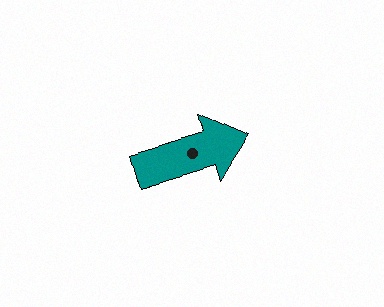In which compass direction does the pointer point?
East.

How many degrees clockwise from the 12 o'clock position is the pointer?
Approximately 74 degrees.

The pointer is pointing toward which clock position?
Roughly 2 o'clock.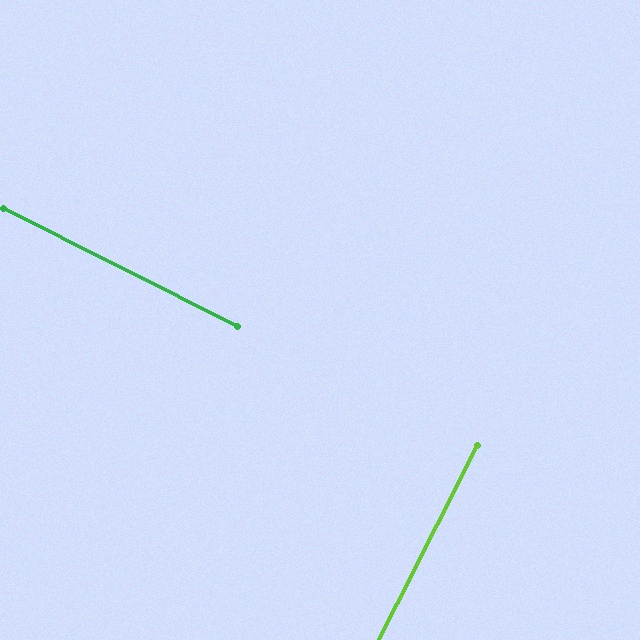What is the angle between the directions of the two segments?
Approximately 90 degrees.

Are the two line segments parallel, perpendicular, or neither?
Perpendicular — they meet at approximately 90°.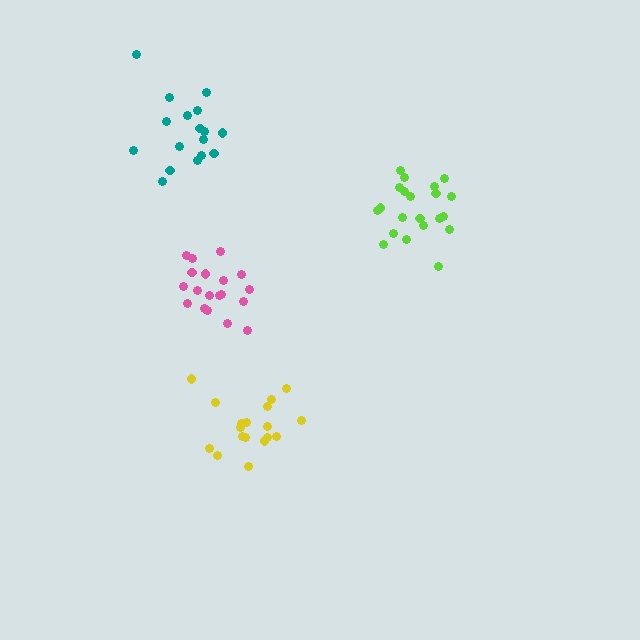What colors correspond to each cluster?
The clusters are colored: lime, pink, teal, yellow.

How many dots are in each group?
Group 1: 21 dots, Group 2: 19 dots, Group 3: 17 dots, Group 4: 18 dots (75 total).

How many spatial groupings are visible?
There are 4 spatial groupings.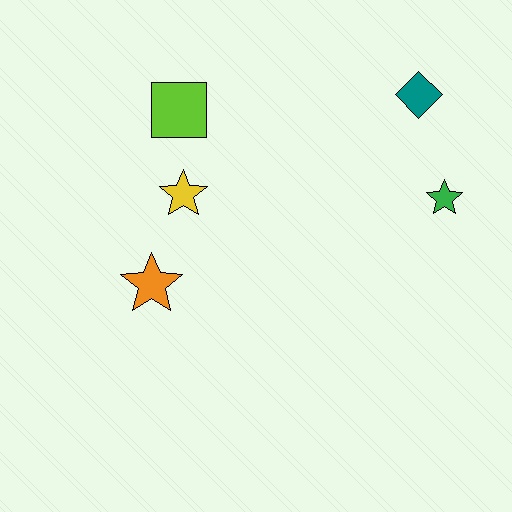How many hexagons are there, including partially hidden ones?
There are no hexagons.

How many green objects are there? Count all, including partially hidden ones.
There is 1 green object.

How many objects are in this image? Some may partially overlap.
There are 5 objects.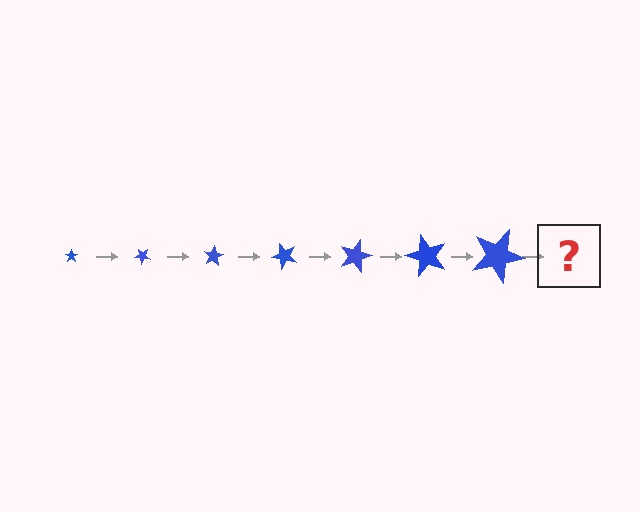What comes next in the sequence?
The next element should be a star, larger than the previous one and rotated 280 degrees from the start.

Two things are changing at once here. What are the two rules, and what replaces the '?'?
The two rules are that the star grows larger each step and it rotates 40 degrees each step. The '?' should be a star, larger than the previous one and rotated 280 degrees from the start.